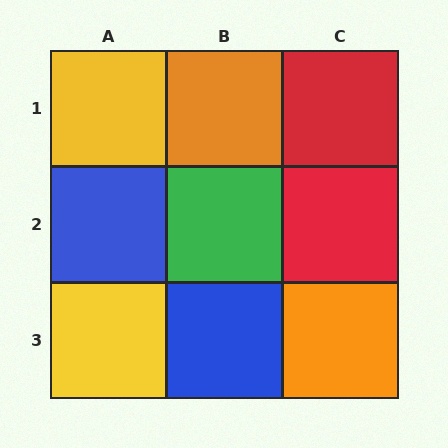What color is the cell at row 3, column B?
Blue.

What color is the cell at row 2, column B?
Green.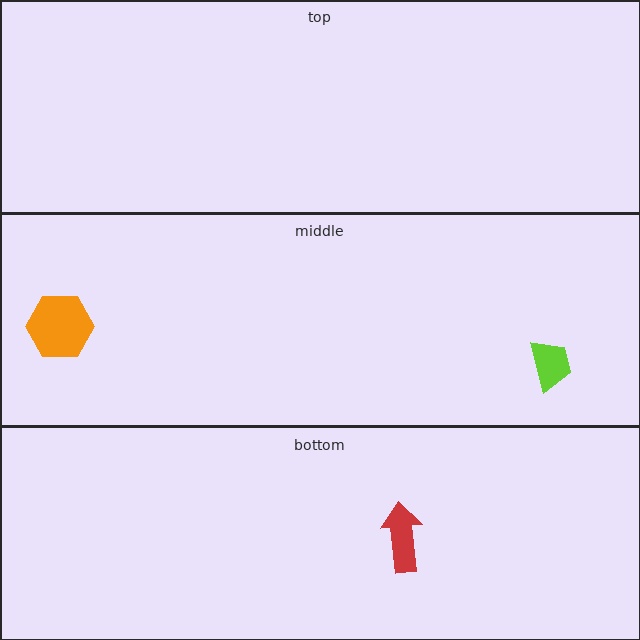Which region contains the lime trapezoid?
The middle region.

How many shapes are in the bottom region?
1.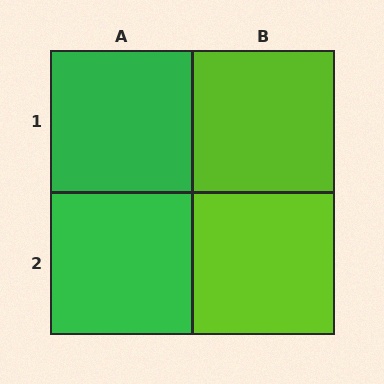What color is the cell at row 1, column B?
Lime.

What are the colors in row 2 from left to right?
Green, lime.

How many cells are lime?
2 cells are lime.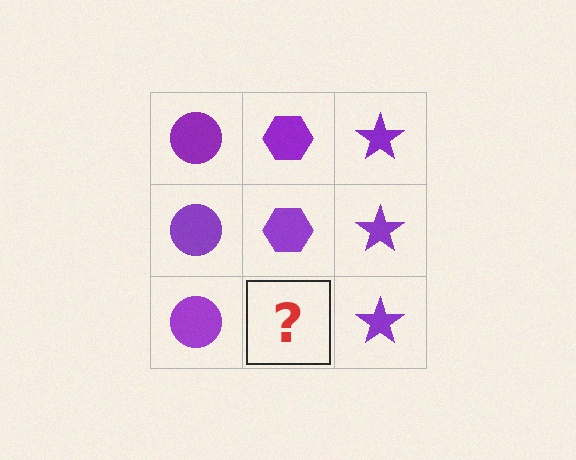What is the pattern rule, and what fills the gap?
The rule is that each column has a consistent shape. The gap should be filled with a purple hexagon.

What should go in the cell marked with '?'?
The missing cell should contain a purple hexagon.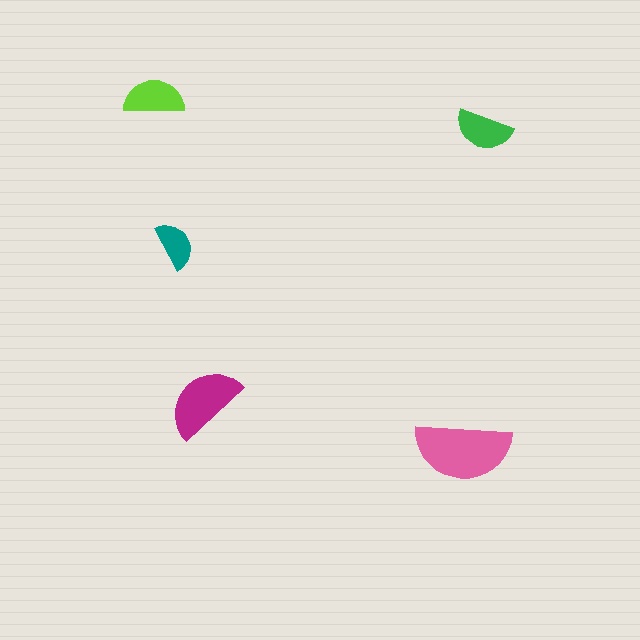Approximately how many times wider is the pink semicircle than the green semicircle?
About 1.5 times wider.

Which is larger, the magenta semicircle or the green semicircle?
The magenta one.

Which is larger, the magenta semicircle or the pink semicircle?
The pink one.